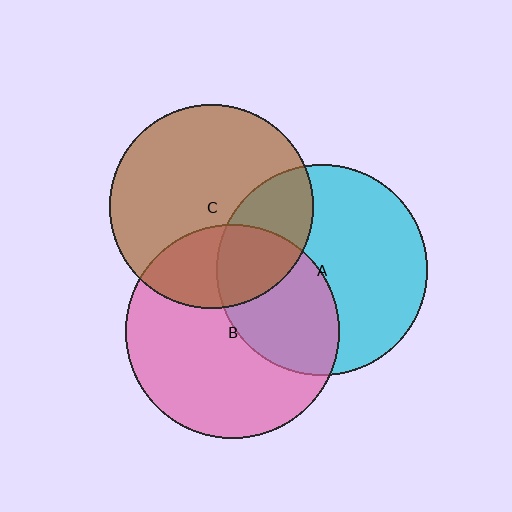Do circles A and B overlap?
Yes.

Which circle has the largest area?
Circle B (pink).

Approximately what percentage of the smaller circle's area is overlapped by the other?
Approximately 40%.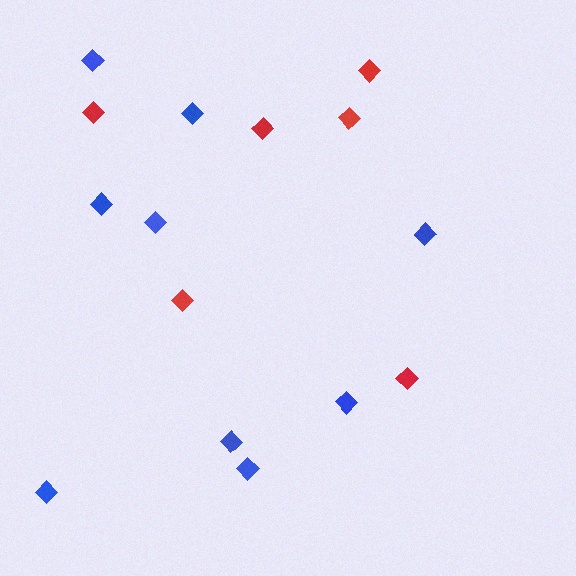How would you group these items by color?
There are 2 groups: one group of blue diamonds (9) and one group of red diamonds (6).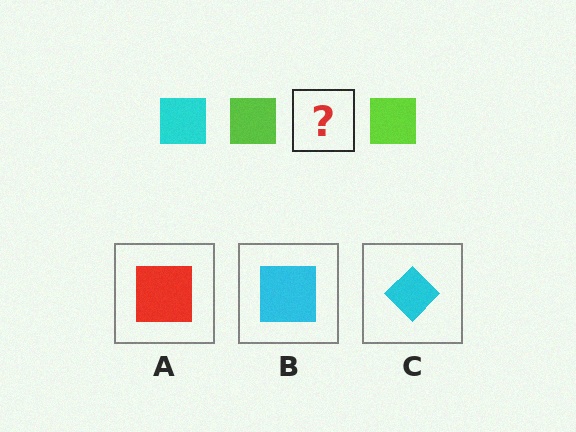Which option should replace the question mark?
Option B.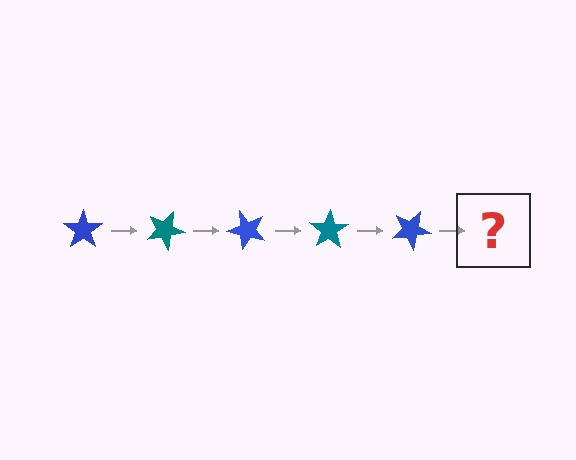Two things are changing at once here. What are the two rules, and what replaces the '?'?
The two rules are that it rotates 25 degrees each step and the color cycles through blue and teal. The '?' should be a teal star, rotated 125 degrees from the start.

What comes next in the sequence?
The next element should be a teal star, rotated 125 degrees from the start.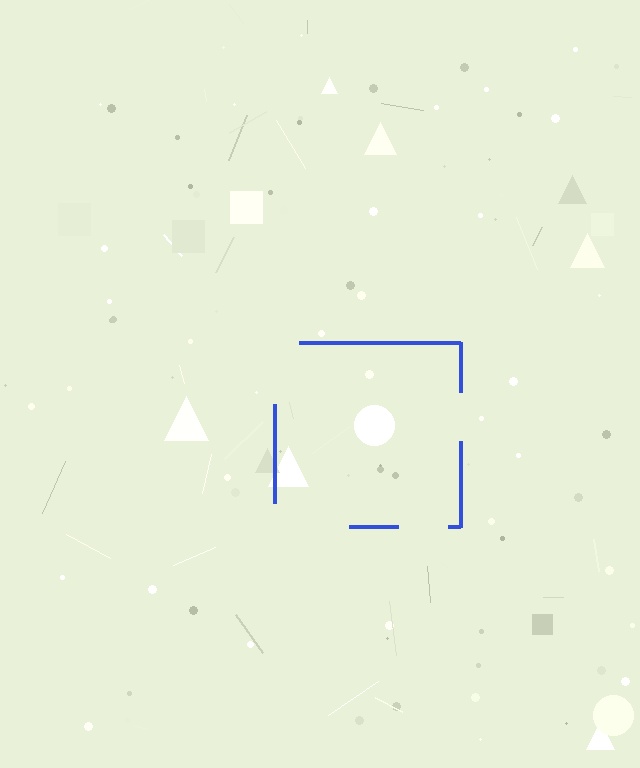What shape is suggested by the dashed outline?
The dashed outline suggests a square.